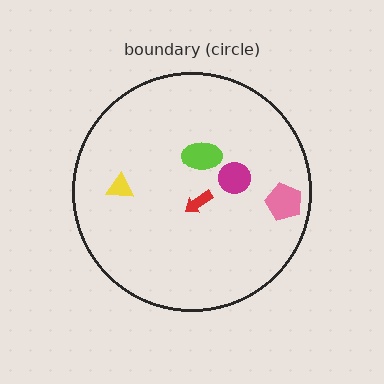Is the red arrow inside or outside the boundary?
Inside.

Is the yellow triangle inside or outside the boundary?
Inside.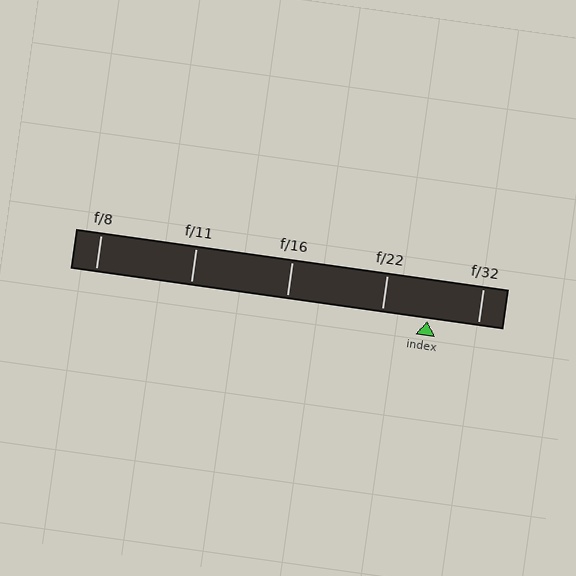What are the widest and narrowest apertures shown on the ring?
The widest aperture shown is f/8 and the narrowest is f/32.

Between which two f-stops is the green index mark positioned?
The index mark is between f/22 and f/32.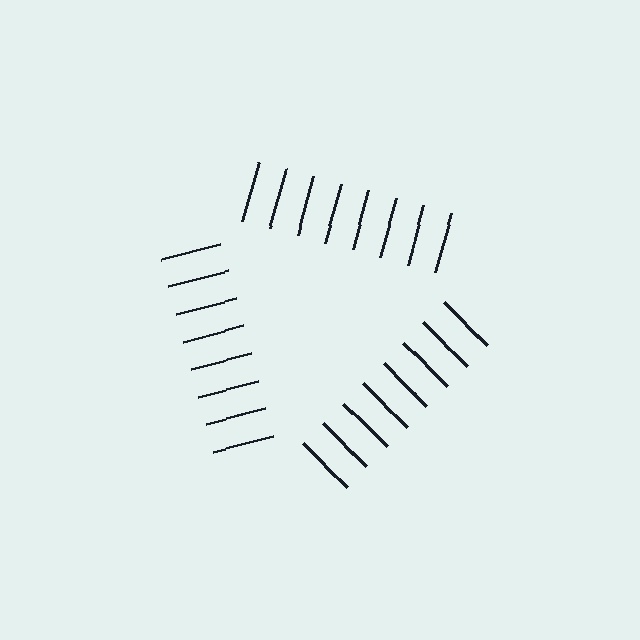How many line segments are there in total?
24 — 8 along each of the 3 edges.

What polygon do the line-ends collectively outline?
An illusory triangle — the line segments terminate on its edges but no continuous stroke is drawn.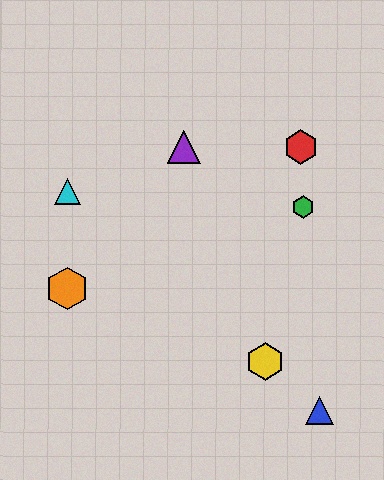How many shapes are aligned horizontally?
2 shapes (the red hexagon, the purple triangle) are aligned horizontally.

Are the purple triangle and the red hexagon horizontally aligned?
Yes, both are at y≈147.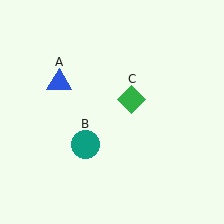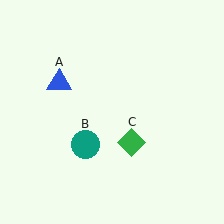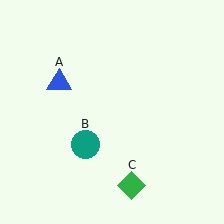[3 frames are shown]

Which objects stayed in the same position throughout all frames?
Blue triangle (object A) and teal circle (object B) remained stationary.